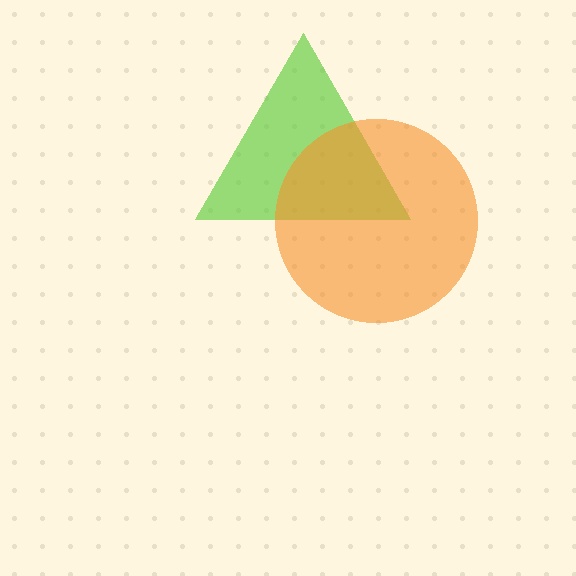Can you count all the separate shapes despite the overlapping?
Yes, there are 2 separate shapes.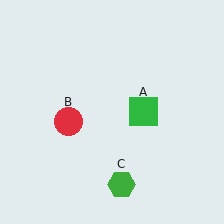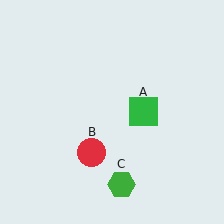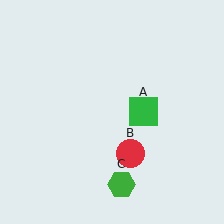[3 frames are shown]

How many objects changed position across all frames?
1 object changed position: red circle (object B).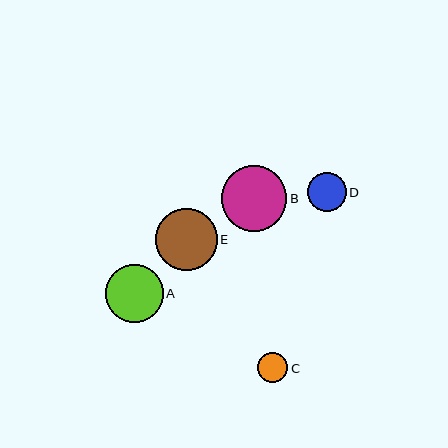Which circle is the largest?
Circle B is the largest with a size of approximately 66 pixels.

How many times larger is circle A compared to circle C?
Circle A is approximately 1.9 times the size of circle C.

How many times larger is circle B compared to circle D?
Circle B is approximately 1.7 times the size of circle D.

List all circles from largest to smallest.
From largest to smallest: B, E, A, D, C.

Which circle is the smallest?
Circle C is the smallest with a size of approximately 30 pixels.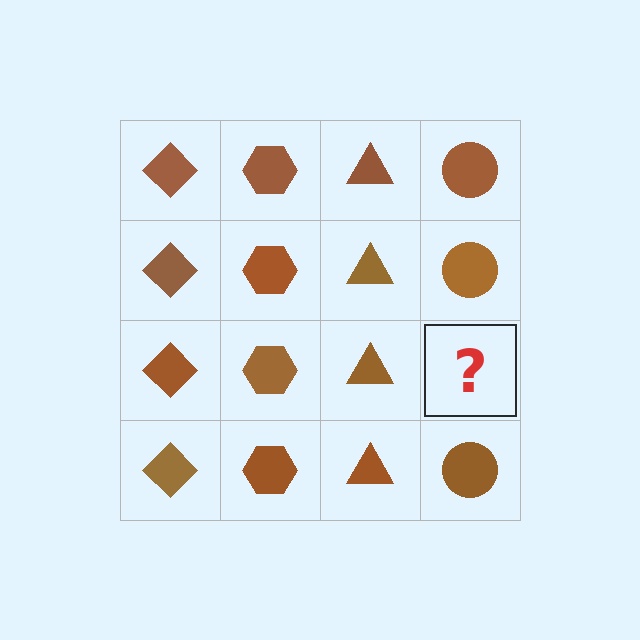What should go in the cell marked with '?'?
The missing cell should contain a brown circle.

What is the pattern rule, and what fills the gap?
The rule is that each column has a consistent shape. The gap should be filled with a brown circle.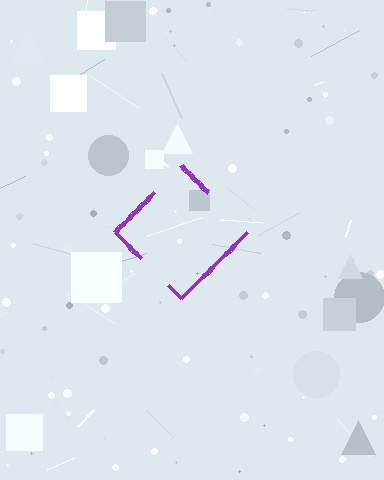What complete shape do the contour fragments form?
The contour fragments form a diamond.